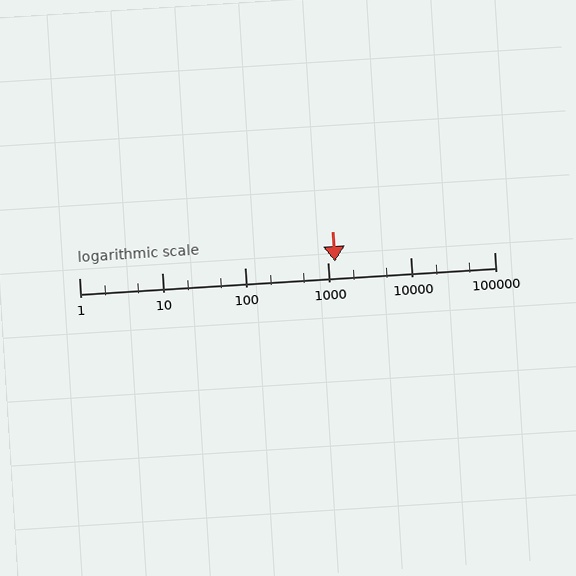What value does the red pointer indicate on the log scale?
The pointer indicates approximately 1200.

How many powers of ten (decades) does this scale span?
The scale spans 5 decades, from 1 to 100000.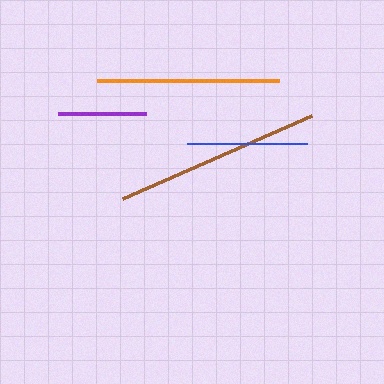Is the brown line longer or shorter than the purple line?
The brown line is longer than the purple line.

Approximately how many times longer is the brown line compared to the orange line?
The brown line is approximately 1.1 times the length of the orange line.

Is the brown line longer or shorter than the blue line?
The brown line is longer than the blue line.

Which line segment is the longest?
The brown line is the longest at approximately 206 pixels.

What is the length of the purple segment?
The purple segment is approximately 87 pixels long.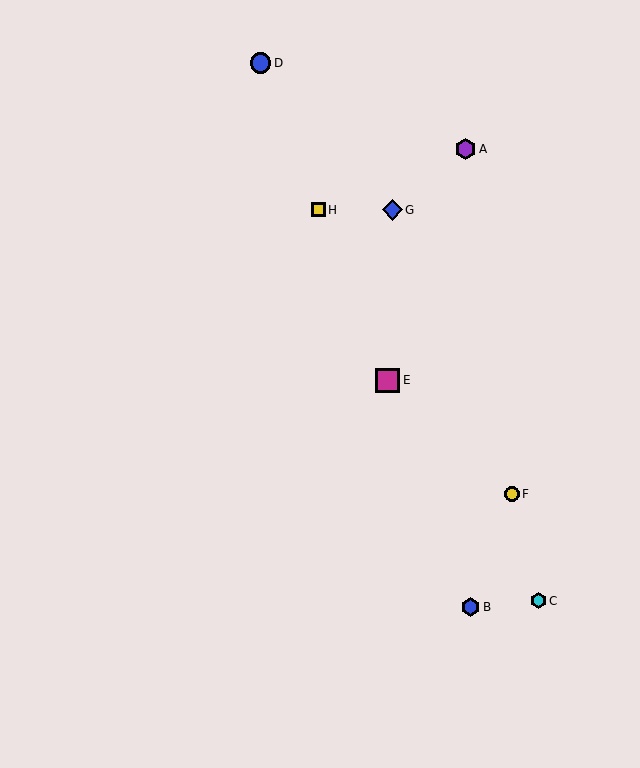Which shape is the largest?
The magenta square (labeled E) is the largest.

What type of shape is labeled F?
Shape F is a yellow circle.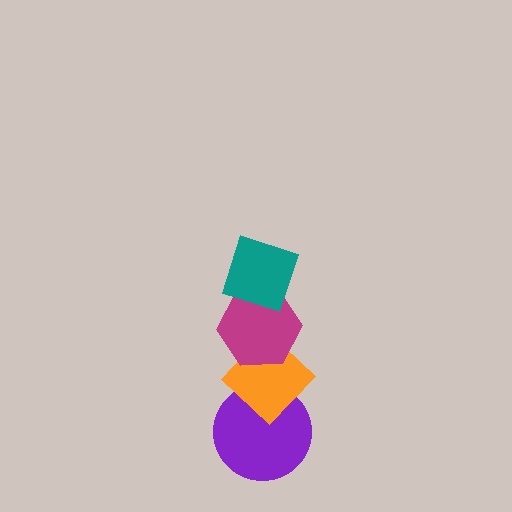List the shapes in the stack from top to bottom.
From top to bottom: the teal diamond, the magenta hexagon, the orange diamond, the purple circle.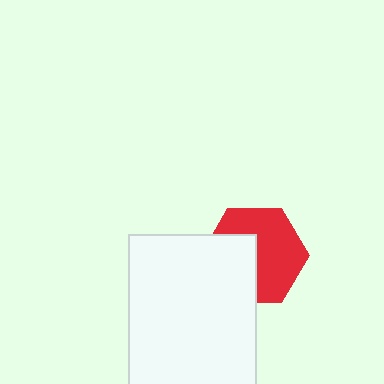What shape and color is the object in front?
The object in front is a white rectangle.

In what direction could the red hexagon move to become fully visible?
The red hexagon could move toward the upper-right. That would shift it out from behind the white rectangle entirely.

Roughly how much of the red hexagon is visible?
About half of it is visible (roughly 59%).